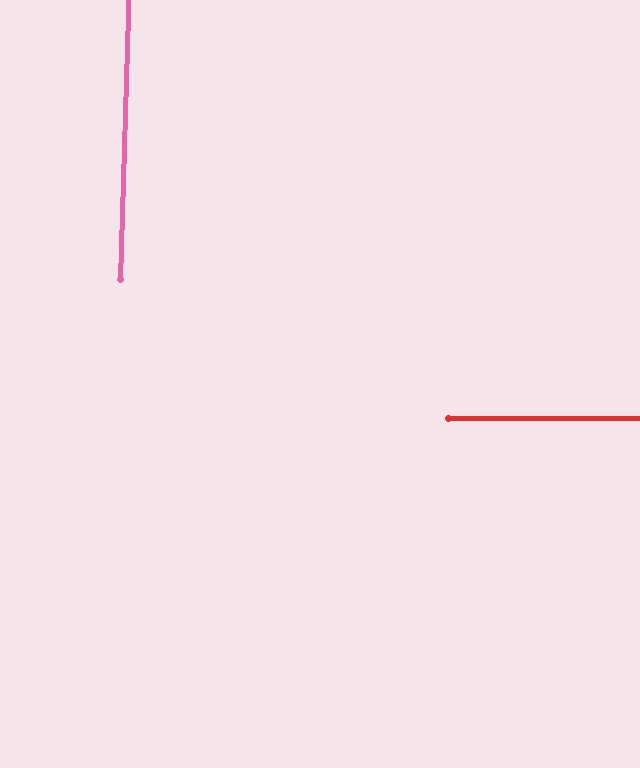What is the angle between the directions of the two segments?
Approximately 88 degrees.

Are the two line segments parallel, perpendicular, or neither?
Perpendicular — they meet at approximately 88°.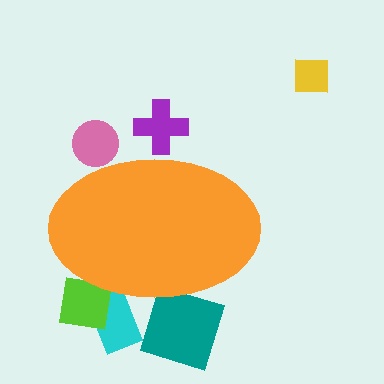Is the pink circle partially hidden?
Yes, the pink circle is partially hidden behind the orange ellipse.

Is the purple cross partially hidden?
Yes, the purple cross is partially hidden behind the orange ellipse.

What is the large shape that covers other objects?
An orange ellipse.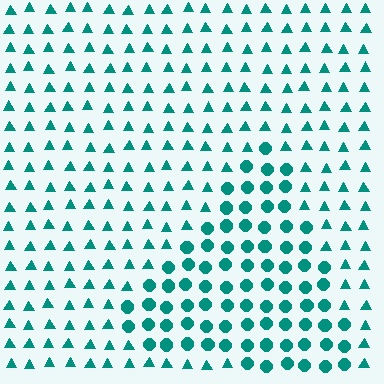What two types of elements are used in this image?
The image uses circles inside the triangle region and triangles outside it.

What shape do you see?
I see a triangle.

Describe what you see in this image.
The image is filled with small teal elements arranged in a uniform grid. A triangle-shaped region contains circles, while the surrounding area contains triangles. The boundary is defined purely by the change in element shape.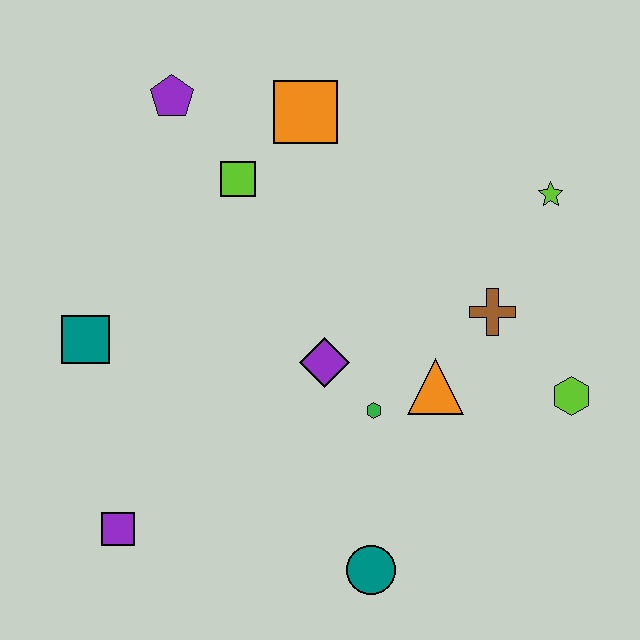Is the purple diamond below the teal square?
Yes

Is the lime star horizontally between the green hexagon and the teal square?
No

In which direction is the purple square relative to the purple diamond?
The purple square is to the left of the purple diamond.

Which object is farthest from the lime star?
The purple square is farthest from the lime star.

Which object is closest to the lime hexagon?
The brown cross is closest to the lime hexagon.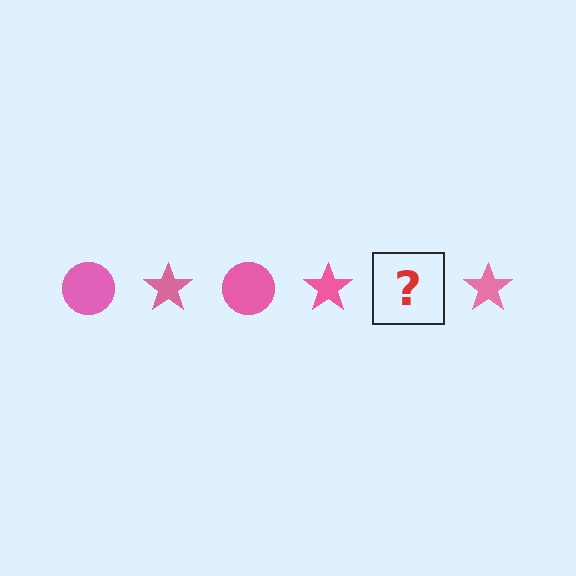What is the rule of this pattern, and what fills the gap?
The rule is that the pattern cycles through circle, star shapes in pink. The gap should be filled with a pink circle.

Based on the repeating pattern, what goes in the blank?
The blank should be a pink circle.